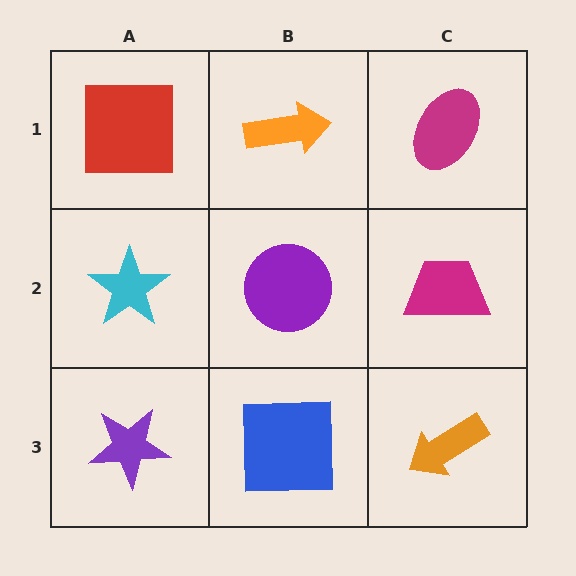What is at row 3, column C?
An orange arrow.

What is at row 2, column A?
A cyan star.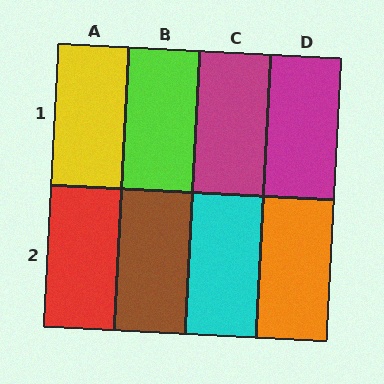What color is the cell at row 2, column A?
Red.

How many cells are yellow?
1 cell is yellow.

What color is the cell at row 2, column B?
Brown.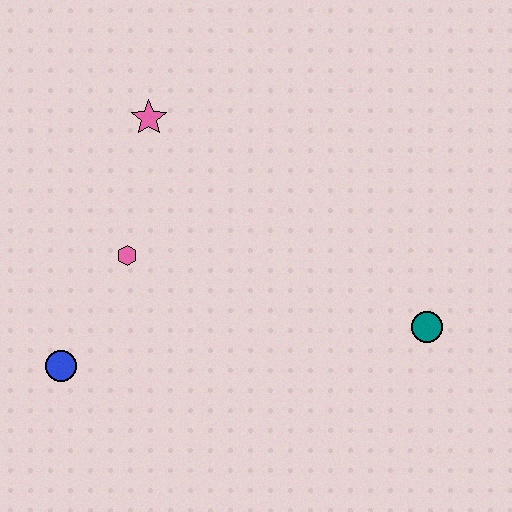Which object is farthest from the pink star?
The teal circle is farthest from the pink star.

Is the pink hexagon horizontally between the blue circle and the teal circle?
Yes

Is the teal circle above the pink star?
No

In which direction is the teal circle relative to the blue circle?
The teal circle is to the right of the blue circle.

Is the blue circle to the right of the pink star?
No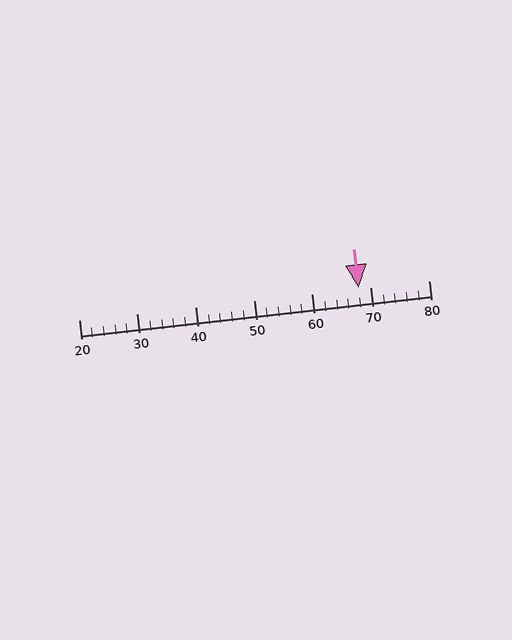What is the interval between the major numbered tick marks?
The major tick marks are spaced 10 units apart.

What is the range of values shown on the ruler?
The ruler shows values from 20 to 80.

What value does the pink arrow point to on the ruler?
The pink arrow points to approximately 68.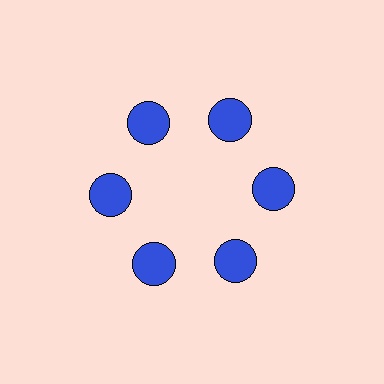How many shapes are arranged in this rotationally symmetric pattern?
There are 6 shapes, arranged in 6 groups of 1.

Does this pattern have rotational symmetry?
Yes, this pattern has 6-fold rotational symmetry. It looks the same after rotating 60 degrees around the center.